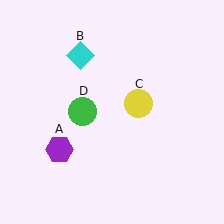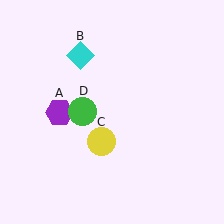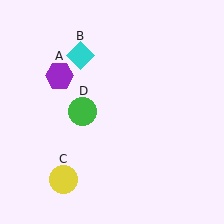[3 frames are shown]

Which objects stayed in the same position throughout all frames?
Cyan diamond (object B) and green circle (object D) remained stationary.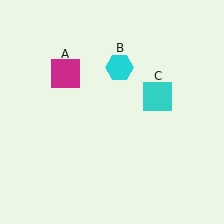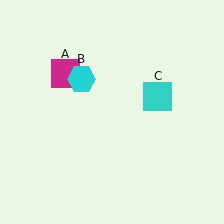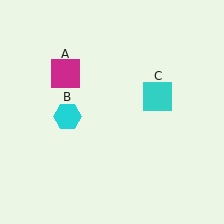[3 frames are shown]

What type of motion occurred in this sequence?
The cyan hexagon (object B) rotated counterclockwise around the center of the scene.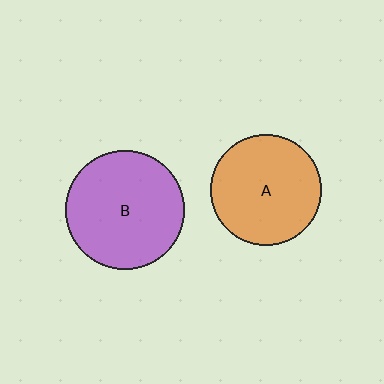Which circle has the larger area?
Circle B (purple).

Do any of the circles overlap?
No, none of the circles overlap.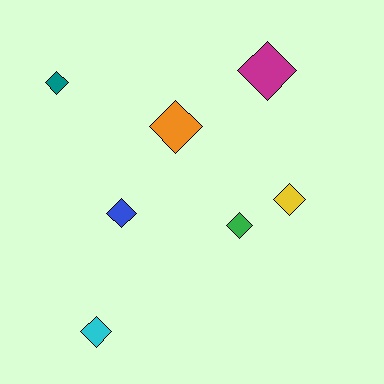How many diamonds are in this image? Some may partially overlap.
There are 7 diamonds.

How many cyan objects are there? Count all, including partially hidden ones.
There is 1 cyan object.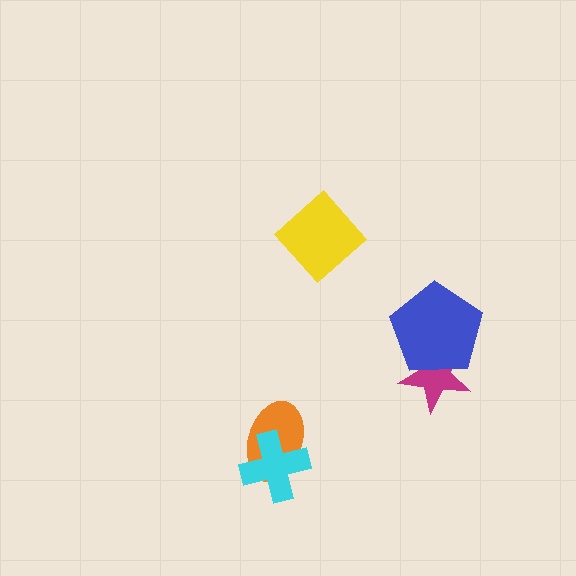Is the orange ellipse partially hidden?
Yes, it is partially covered by another shape.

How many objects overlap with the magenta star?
1 object overlaps with the magenta star.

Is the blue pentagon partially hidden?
No, no other shape covers it.